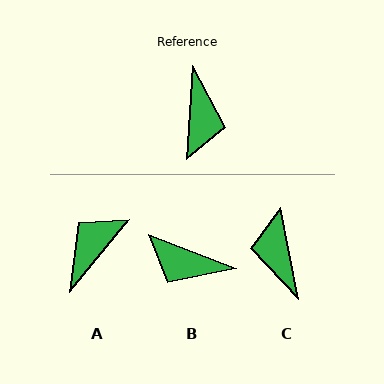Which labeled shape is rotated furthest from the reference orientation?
C, about 165 degrees away.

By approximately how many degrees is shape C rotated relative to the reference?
Approximately 165 degrees clockwise.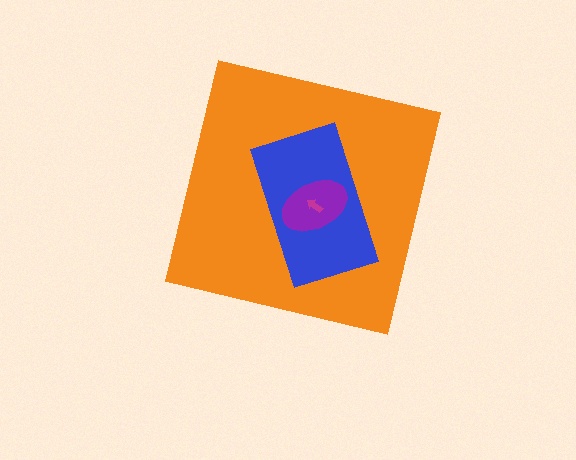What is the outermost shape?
The orange square.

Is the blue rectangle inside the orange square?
Yes.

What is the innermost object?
The magenta arrow.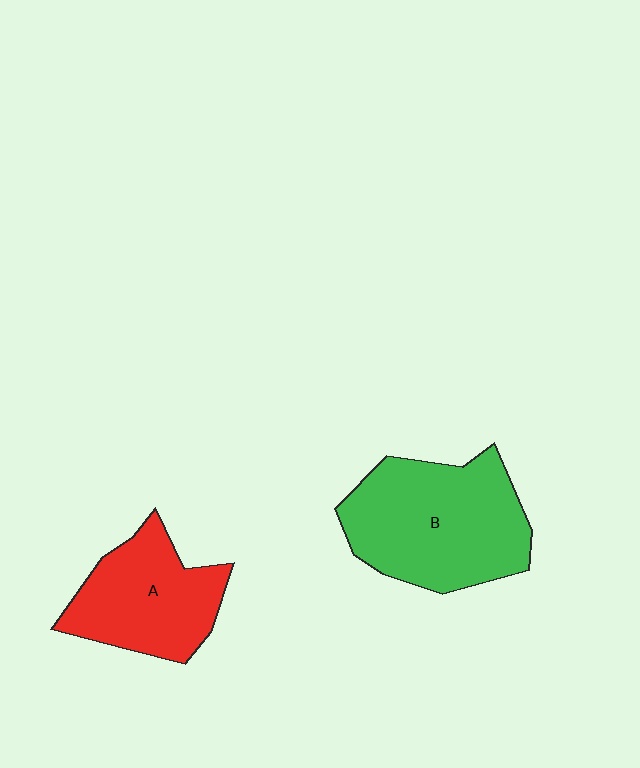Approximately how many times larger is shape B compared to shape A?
Approximately 1.4 times.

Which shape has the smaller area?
Shape A (red).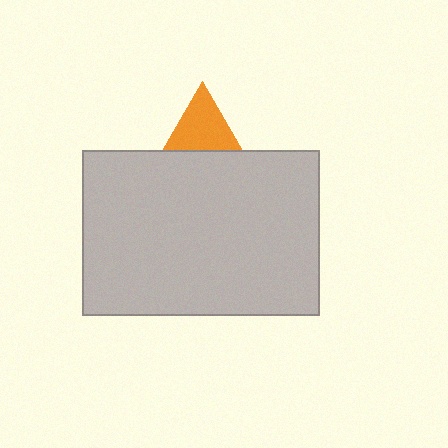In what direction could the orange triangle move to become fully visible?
The orange triangle could move up. That would shift it out from behind the light gray rectangle entirely.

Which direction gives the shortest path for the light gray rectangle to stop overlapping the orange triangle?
Moving down gives the shortest separation.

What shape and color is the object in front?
The object in front is a light gray rectangle.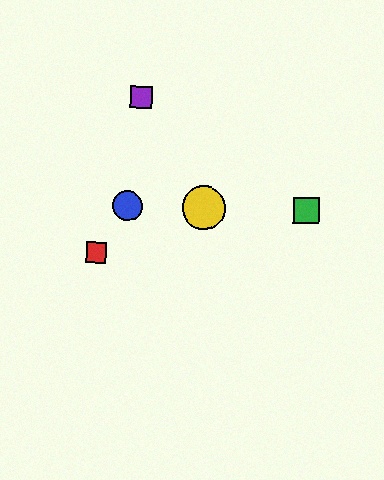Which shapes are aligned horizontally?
The blue circle, the green square, the yellow circle are aligned horizontally.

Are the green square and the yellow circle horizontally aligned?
Yes, both are at y≈210.